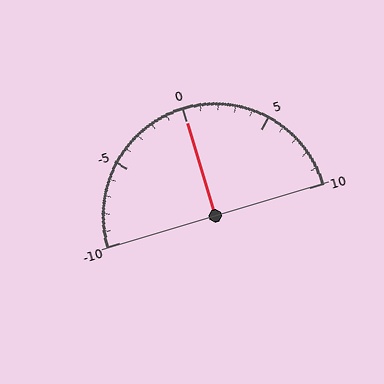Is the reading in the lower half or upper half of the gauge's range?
The reading is in the upper half of the range (-10 to 10).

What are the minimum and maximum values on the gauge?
The gauge ranges from -10 to 10.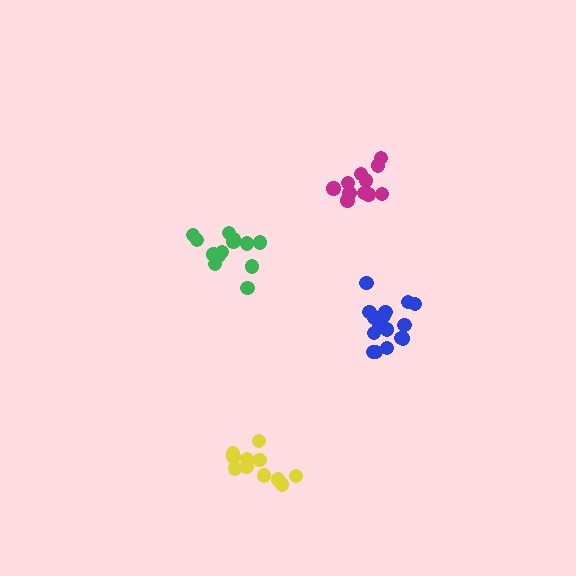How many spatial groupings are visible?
There are 4 spatial groupings.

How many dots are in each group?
Group 1: 17 dots, Group 2: 12 dots, Group 3: 11 dots, Group 4: 13 dots (53 total).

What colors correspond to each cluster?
The clusters are colored: blue, yellow, magenta, green.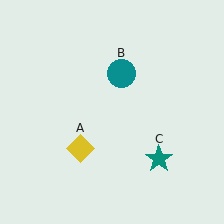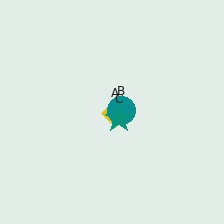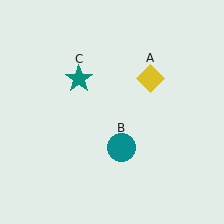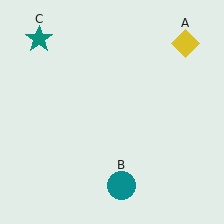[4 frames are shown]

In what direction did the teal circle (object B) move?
The teal circle (object B) moved down.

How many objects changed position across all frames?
3 objects changed position: yellow diamond (object A), teal circle (object B), teal star (object C).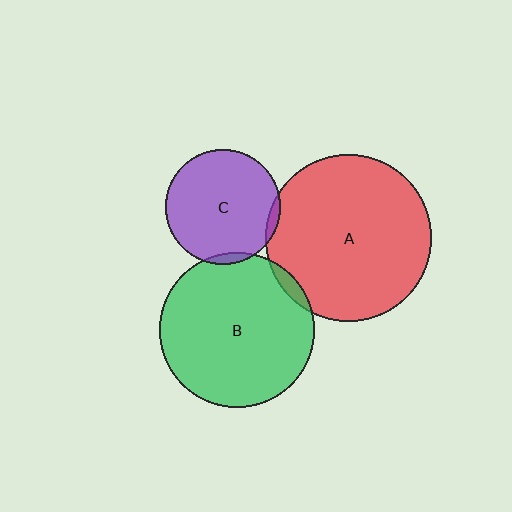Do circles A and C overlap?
Yes.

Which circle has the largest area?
Circle A (red).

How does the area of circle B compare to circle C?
Approximately 1.8 times.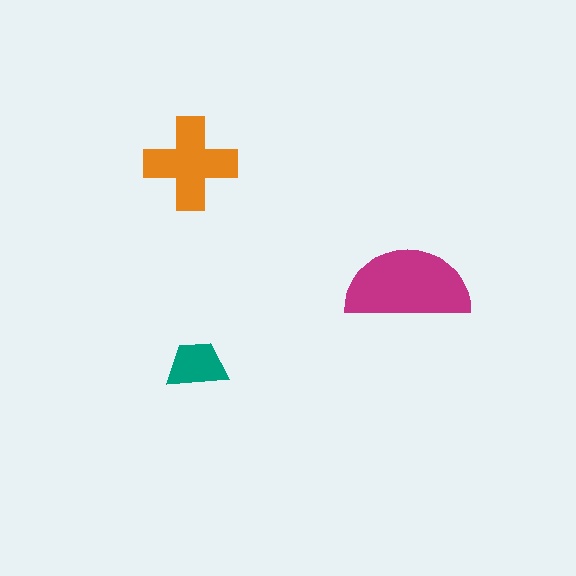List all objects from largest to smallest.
The magenta semicircle, the orange cross, the teal trapezoid.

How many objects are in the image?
There are 3 objects in the image.